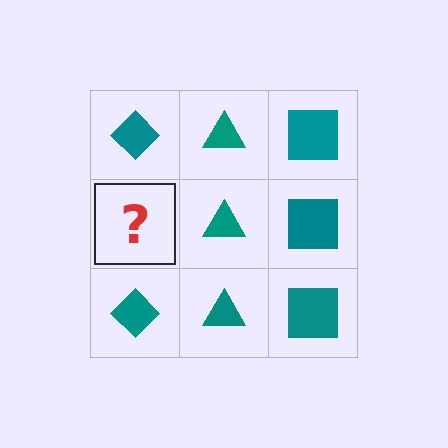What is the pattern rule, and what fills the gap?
The rule is that each column has a consistent shape. The gap should be filled with a teal diamond.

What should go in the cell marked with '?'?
The missing cell should contain a teal diamond.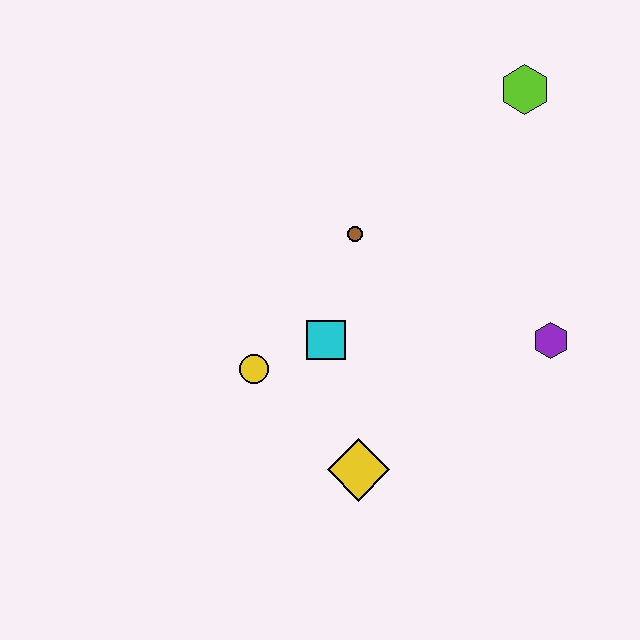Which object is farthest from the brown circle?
The yellow diamond is farthest from the brown circle.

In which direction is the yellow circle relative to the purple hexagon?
The yellow circle is to the left of the purple hexagon.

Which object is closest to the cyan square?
The yellow circle is closest to the cyan square.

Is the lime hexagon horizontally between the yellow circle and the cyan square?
No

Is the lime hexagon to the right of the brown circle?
Yes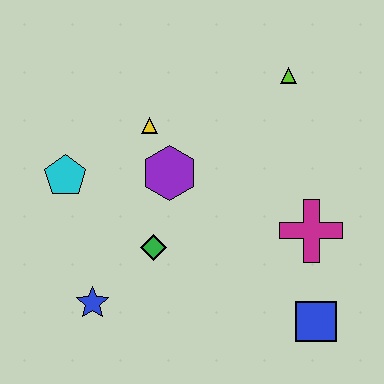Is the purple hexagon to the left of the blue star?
No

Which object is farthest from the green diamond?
The lime triangle is farthest from the green diamond.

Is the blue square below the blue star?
Yes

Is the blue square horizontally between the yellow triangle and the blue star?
No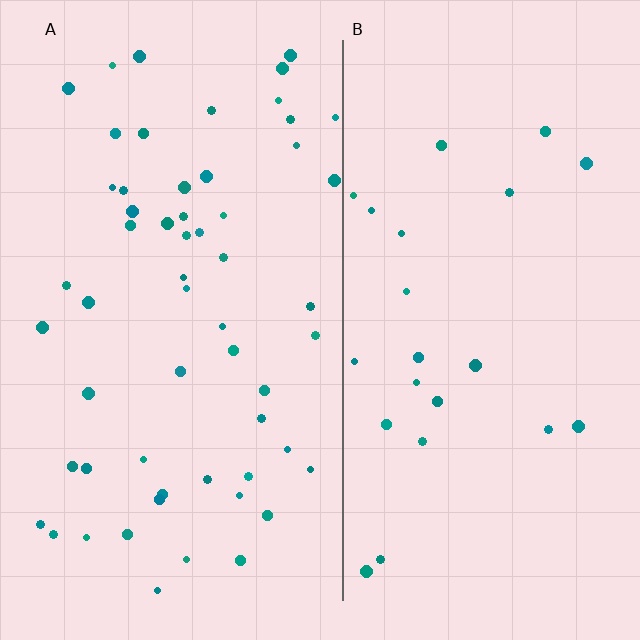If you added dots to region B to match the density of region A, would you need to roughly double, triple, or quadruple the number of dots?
Approximately triple.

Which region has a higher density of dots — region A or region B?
A (the left).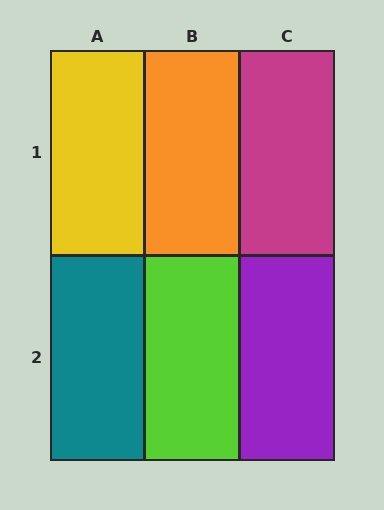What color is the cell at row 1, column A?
Yellow.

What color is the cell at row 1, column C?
Magenta.